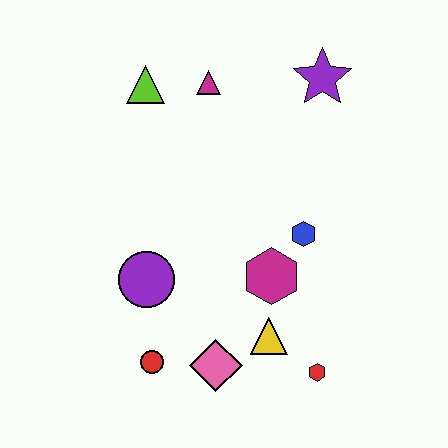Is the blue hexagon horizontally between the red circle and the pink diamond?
No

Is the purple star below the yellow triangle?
No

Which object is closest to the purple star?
The magenta triangle is closest to the purple star.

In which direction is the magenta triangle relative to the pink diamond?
The magenta triangle is above the pink diamond.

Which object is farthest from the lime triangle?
The red hexagon is farthest from the lime triangle.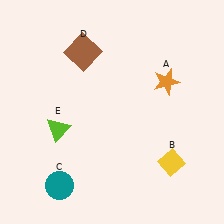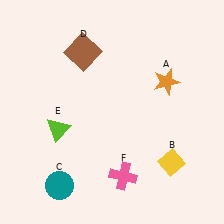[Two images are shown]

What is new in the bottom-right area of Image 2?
A pink cross (F) was added in the bottom-right area of Image 2.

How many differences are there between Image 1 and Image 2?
There is 1 difference between the two images.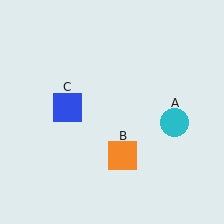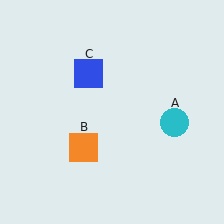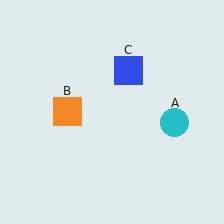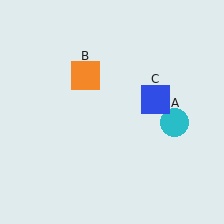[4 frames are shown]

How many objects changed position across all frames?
2 objects changed position: orange square (object B), blue square (object C).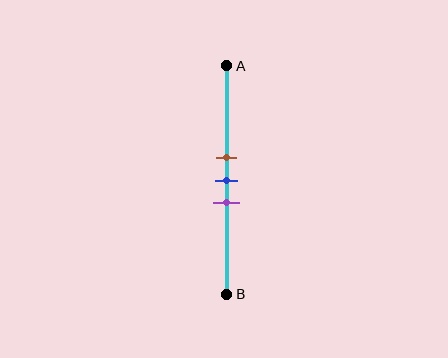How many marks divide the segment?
There are 3 marks dividing the segment.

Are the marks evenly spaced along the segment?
Yes, the marks are approximately evenly spaced.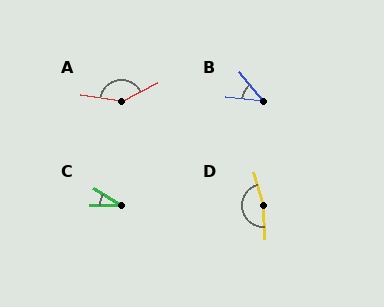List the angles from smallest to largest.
C (31°), B (44°), A (143°), D (167°).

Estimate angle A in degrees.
Approximately 143 degrees.